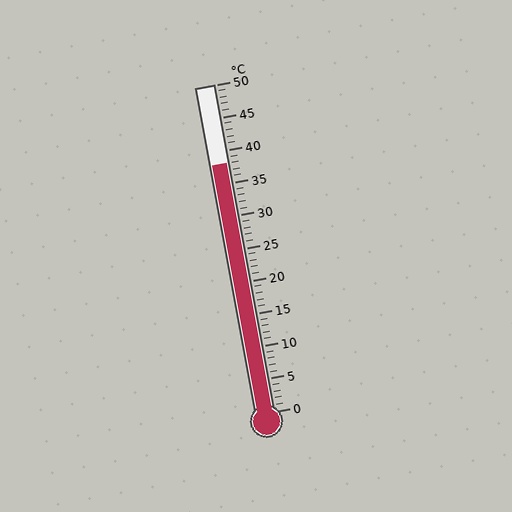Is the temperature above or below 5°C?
The temperature is above 5°C.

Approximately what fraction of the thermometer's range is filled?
The thermometer is filled to approximately 75% of its range.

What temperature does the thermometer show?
The thermometer shows approximately 38°C.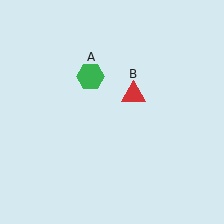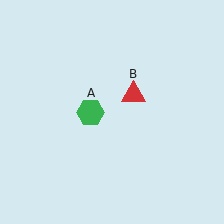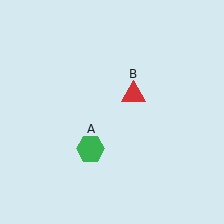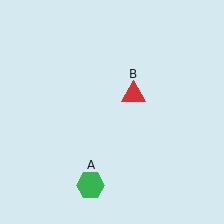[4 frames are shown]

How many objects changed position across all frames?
1 object changed position: green hexagon (object A).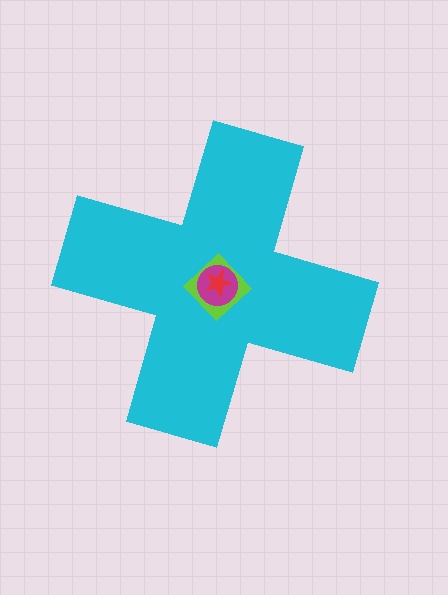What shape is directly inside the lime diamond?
The magenta circle.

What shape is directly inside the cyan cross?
The lime diamond.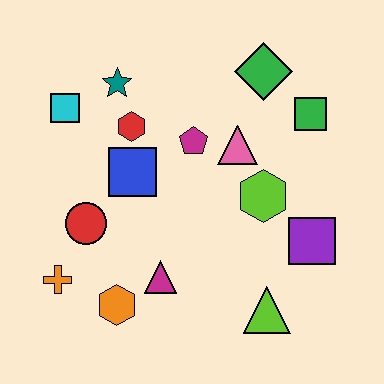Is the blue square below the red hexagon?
Yes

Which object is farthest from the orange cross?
The green square is farthest from the orange cross.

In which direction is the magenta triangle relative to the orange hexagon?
The magenta triangle is to the right of the orange hexagon.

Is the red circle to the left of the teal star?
Yes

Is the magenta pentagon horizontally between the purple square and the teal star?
Yes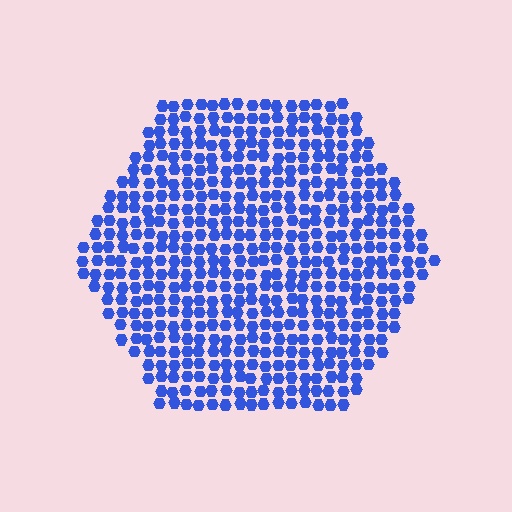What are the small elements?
The small elements are hexagons.